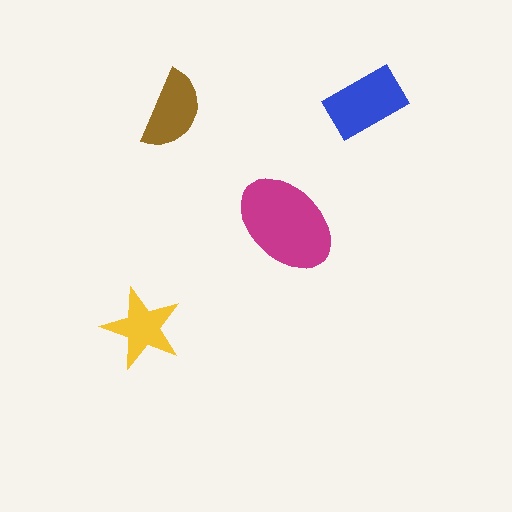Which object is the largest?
The magenta ellipse.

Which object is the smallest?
The yellow star.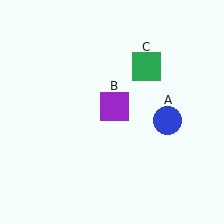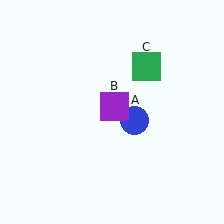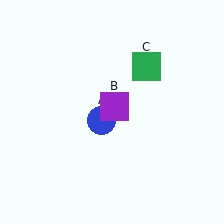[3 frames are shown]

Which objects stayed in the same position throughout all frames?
Purple square (object B) and green square (object C) remained stationary.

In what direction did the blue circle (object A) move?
The blue circle (object A) moved left.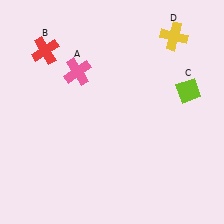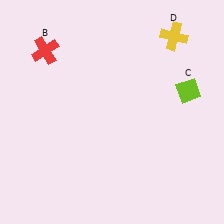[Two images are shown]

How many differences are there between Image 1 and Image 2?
There is 1 difference between the two images.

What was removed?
The pink cross (A) was removed in Image 2.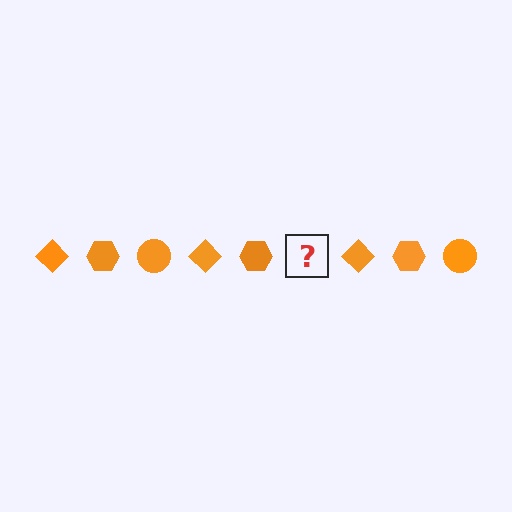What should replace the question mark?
The question mark should be replaced with an orange circle.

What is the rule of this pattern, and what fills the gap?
The rule is that the pattern cycles through diamond, hexagon, circle shapes in orange. The gap should be filled with an orange circle.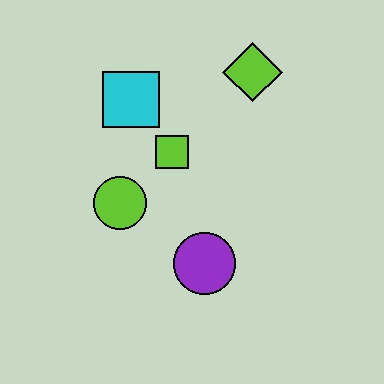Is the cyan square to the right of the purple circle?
No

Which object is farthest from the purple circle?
The lime diamond is farthest from the purple circle.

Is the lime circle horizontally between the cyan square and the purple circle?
No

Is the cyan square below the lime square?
No